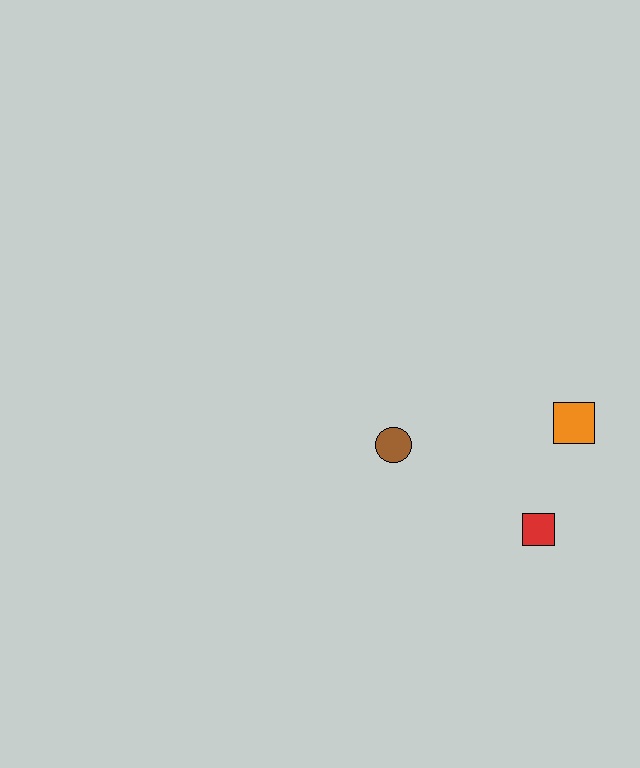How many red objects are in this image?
There is 1 red object.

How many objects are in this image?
There are 3 objects.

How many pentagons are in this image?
There are no pentagons.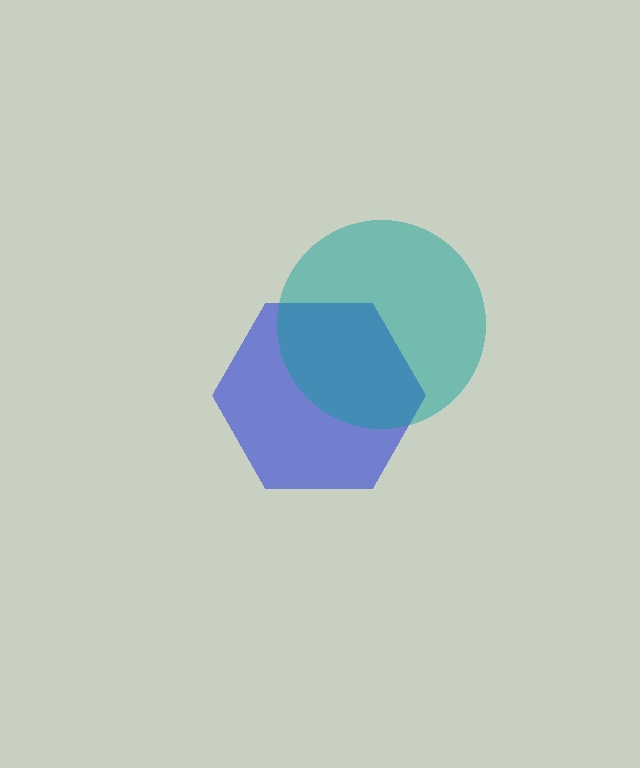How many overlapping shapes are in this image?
There are 2 overlapping shapes in the image.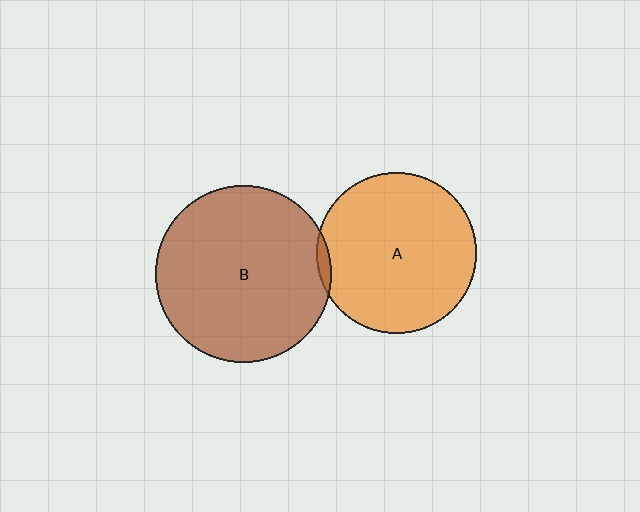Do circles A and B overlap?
Yes.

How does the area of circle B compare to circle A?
Approximately 1.2 times.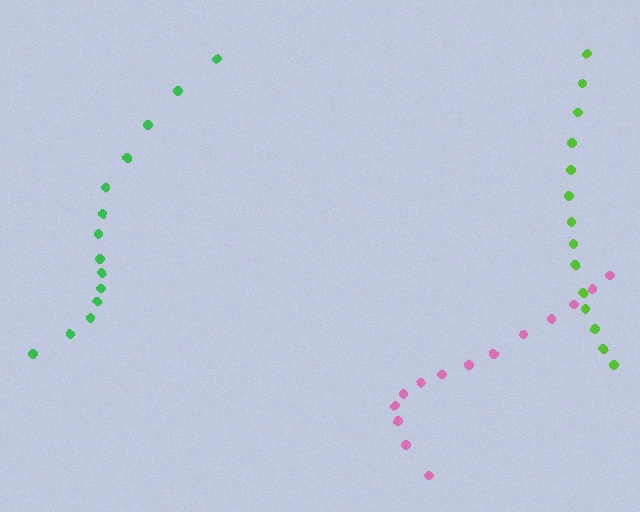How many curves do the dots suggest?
There are 3 distinct paths.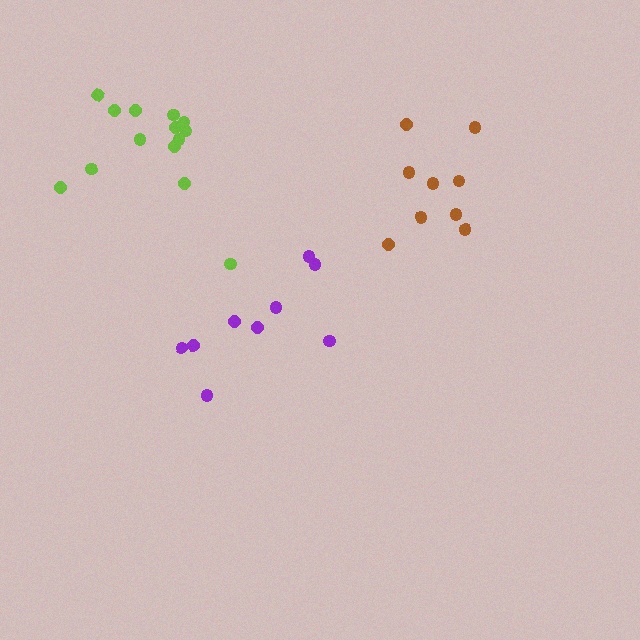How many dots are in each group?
Group 1: 14 dots, Group 2: 9 dots, Group 3: 9 dots (32 total).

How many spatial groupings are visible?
There are 3 spatial groupings.